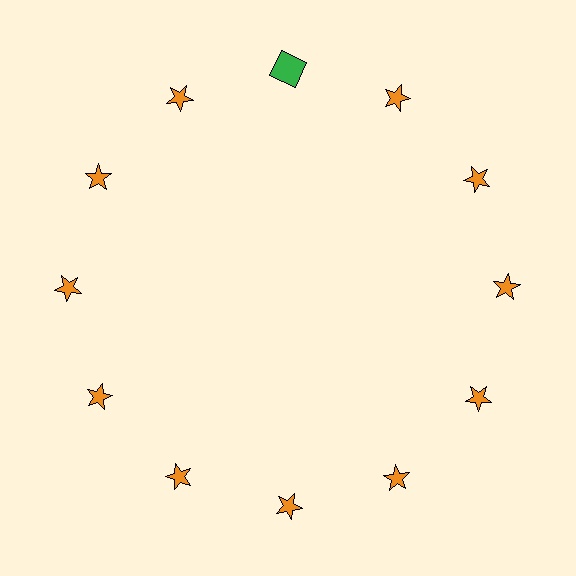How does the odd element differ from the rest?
It differs in both color (green instead of orange) and shape (square instead of star).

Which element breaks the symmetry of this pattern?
The green square at roughly the 12 o'clock position breaks the symmetry. All other shapes are orange stars.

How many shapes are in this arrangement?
There are 12 shapes arranged in a ring pattern.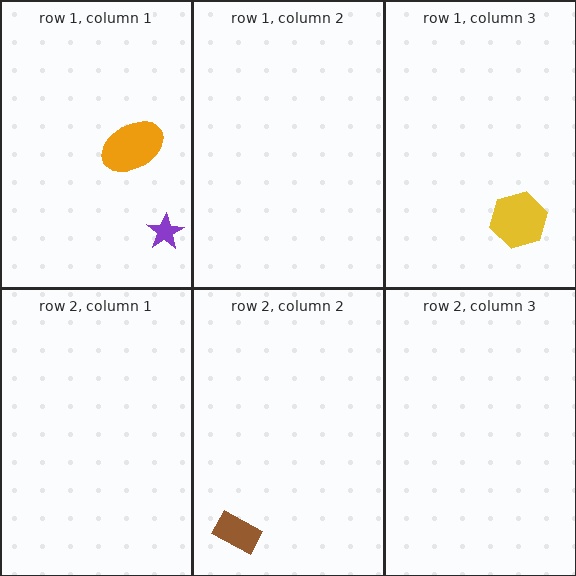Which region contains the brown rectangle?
The row 2, column 2 region.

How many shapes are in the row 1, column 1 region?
2.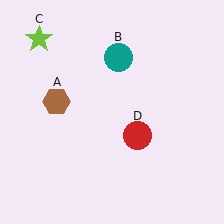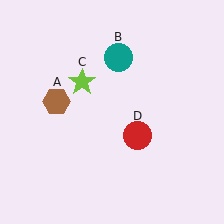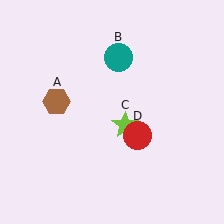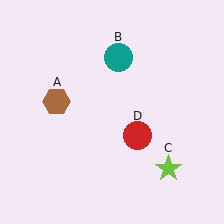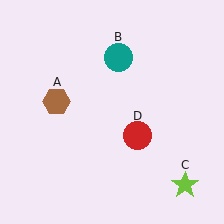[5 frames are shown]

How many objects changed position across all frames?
1 object changed position: lime star (object C).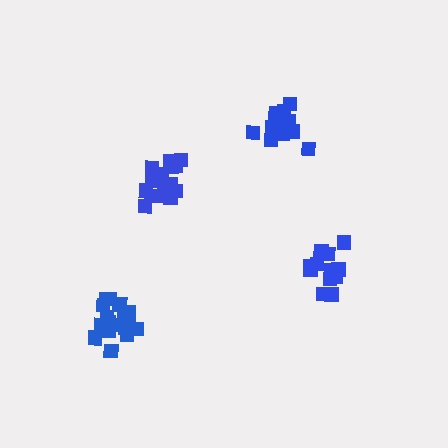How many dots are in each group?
Group 1: 17 dots, Group 2: 18 dots, Group 3: 17 dots, Group 4: 13 dots (65 total).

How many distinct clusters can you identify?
There are 4 distinct clusters.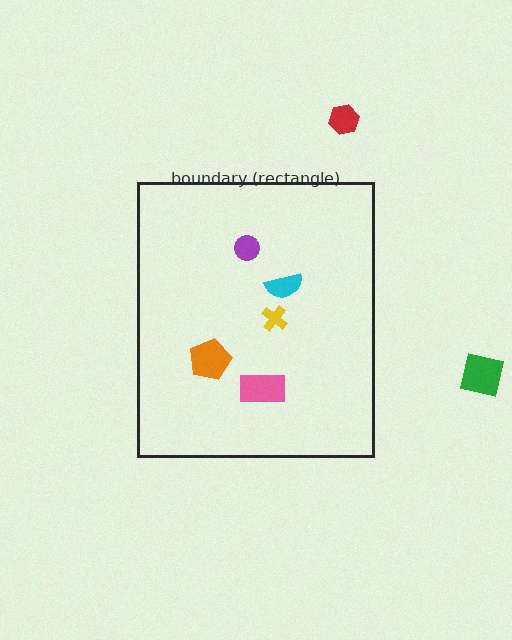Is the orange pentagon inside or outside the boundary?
Inside.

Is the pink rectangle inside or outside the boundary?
Inside.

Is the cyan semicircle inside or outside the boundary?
Inside.